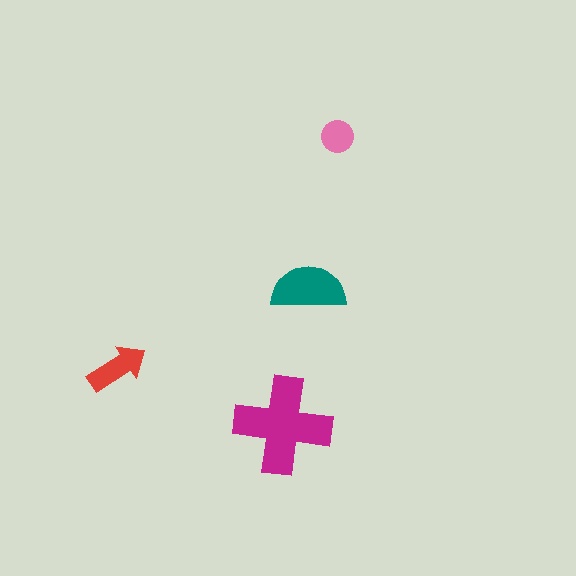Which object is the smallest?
The pink circle.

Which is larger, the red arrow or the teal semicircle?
The teal semicircle.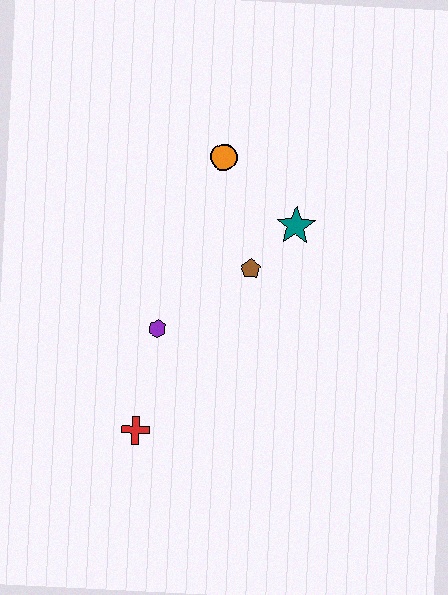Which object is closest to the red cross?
The purple hexagon is closest to the red cross.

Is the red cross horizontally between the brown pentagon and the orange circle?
No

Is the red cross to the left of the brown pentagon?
Yes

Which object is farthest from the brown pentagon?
The red cross is farthest from the brown pentagon.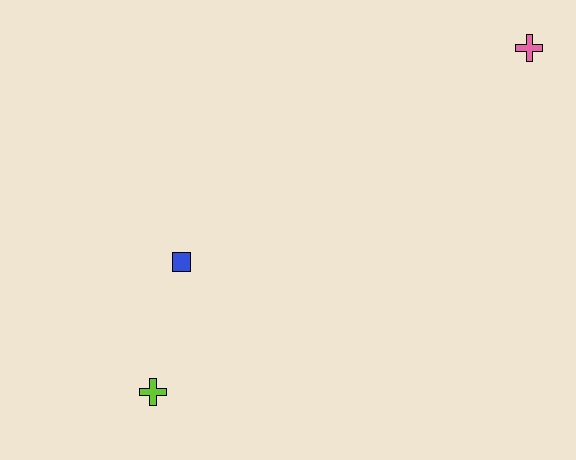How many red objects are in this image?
There are no red objects.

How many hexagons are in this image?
There are no hexagons.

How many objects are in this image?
There are 3 objects.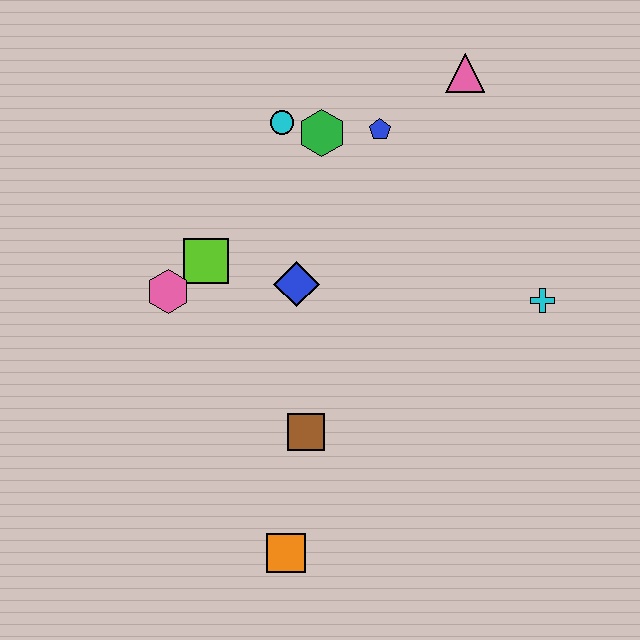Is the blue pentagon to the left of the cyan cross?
Yes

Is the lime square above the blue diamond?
Yes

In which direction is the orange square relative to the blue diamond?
The orange square is below the blue diamond.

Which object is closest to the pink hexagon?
The lime square is closest to the pink hexagon.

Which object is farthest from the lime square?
The cyan cross is farthest from the lime square.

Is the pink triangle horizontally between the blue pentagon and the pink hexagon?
No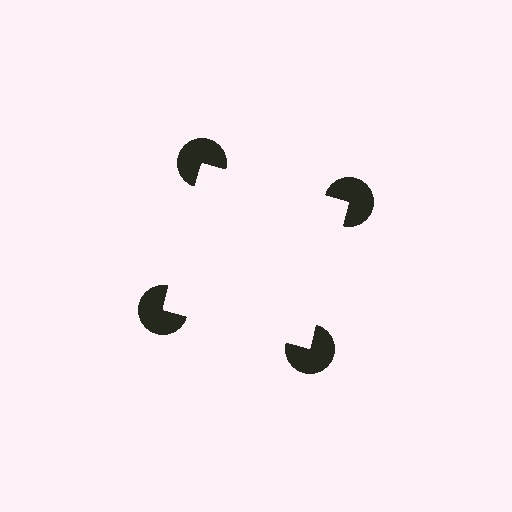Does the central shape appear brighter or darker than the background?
It typically appears slightly brighter than the background, even though no actual brightness change is drawn.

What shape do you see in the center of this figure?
An illusory square — its edges are inferred from the aligned wedge cuts in the pac-man discs, not physically drawn.